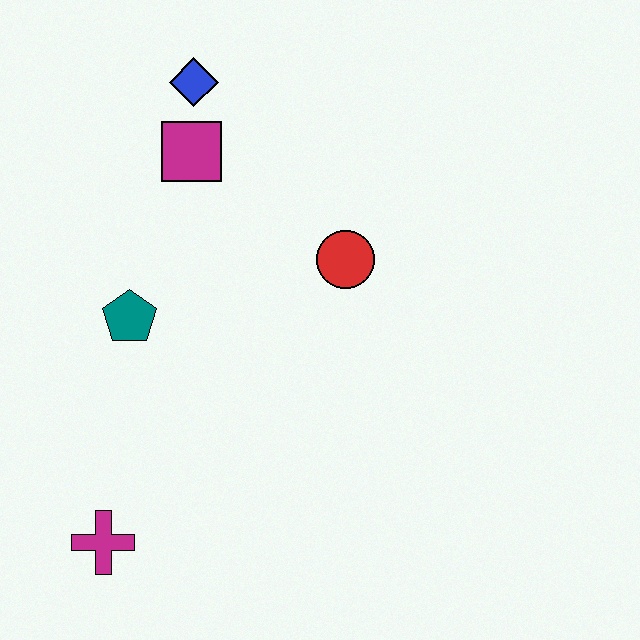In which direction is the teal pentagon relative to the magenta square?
The teal pentagon is below the magenta square.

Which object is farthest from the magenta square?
The magenta cross is farthest from the magenta square.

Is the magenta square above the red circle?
Yes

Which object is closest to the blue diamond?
The magenta square is closest to the blue diamond.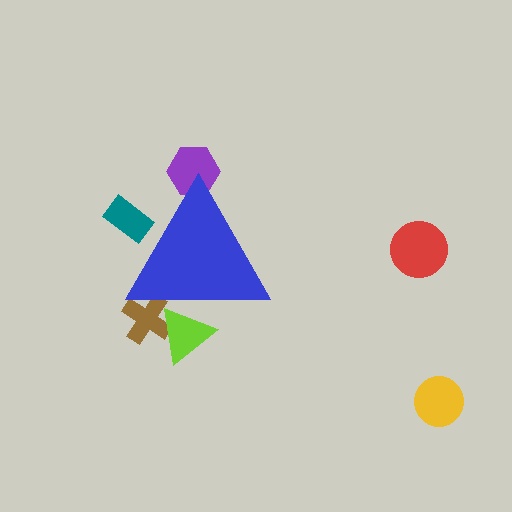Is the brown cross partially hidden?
Yes, the brown cross is partially hidden behind the blue triangle.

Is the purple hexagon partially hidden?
Yes, the purple hexagon is partially hidden behind the blue triangle.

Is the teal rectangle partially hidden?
Yes, the teal rectangle is partially hidden behind the blue triangle.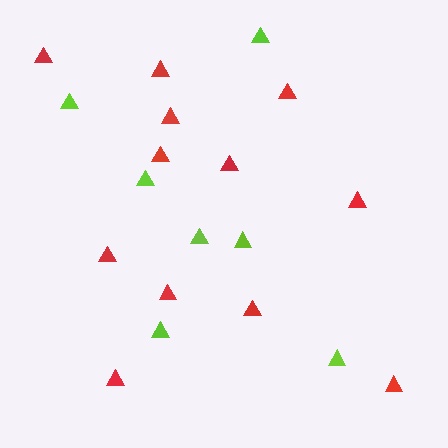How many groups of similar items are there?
There are 2 groups: one group of red triangles (12) and one group of lime triangles (7).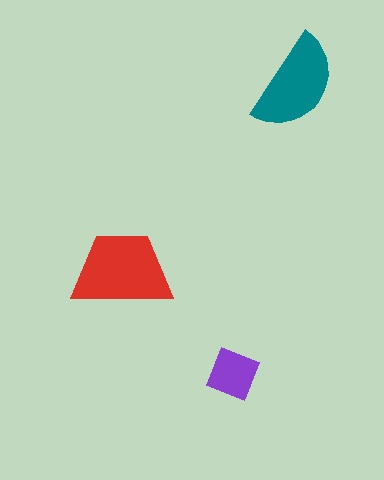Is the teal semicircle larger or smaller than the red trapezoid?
Smaller.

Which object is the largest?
The red trapezoid.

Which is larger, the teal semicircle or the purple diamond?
The teal semicircle.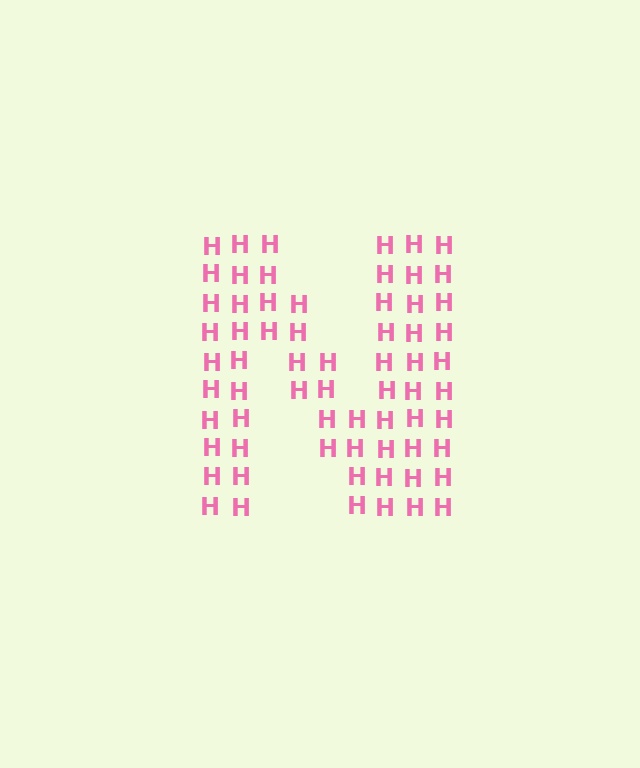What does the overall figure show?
The overall figure shows the letter N.